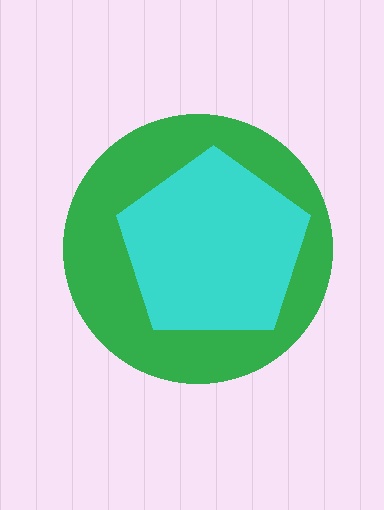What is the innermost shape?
The cyan pentagon.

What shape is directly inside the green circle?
The cyan pentagon.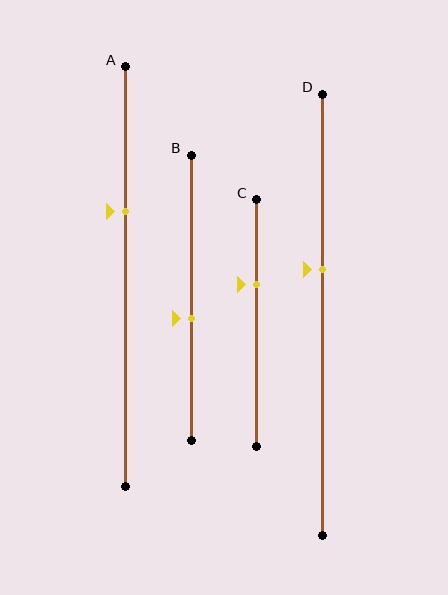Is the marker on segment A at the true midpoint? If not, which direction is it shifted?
No, the marker on segment A is shifted upward by about 15% of the segment length.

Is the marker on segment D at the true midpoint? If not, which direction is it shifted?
No, the marker on segment D is shifted upward by about 10% of the segment length.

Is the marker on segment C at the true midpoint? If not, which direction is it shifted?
No, the marker on segment C is shifted upward by about 16% of the segment length.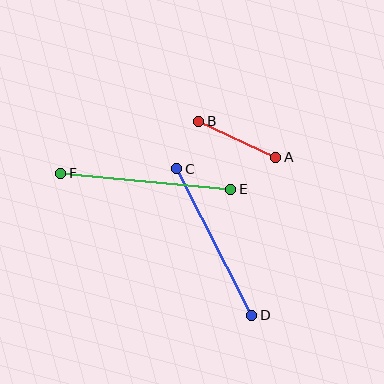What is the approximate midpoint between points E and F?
The midpoint is at approximately (146, 181) pixels.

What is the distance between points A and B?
The distance is approximately 85 pixels.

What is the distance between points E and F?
The distance is approximately 170 pixels.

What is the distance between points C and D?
The distance is approximately 164 pixels.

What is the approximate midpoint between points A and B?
The midpoint is at approximately (237, 139) pixels.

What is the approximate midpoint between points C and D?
The midpoint is at approximately (214, 242) pixels.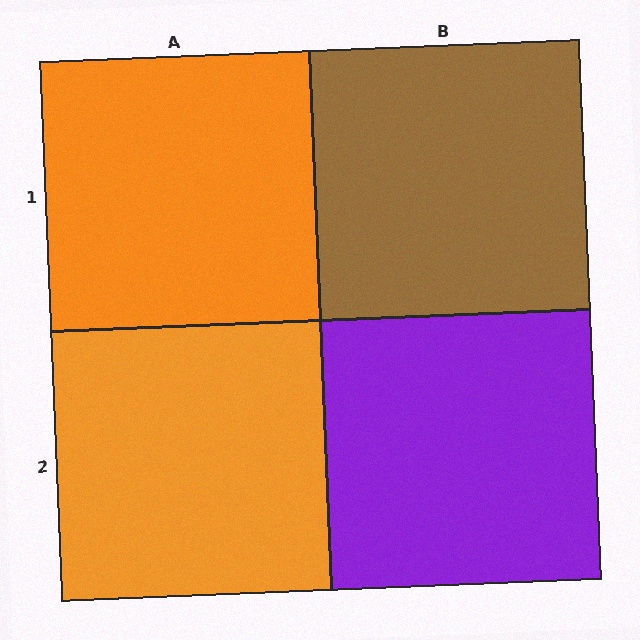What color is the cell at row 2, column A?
Orange.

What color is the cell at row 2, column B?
Purple.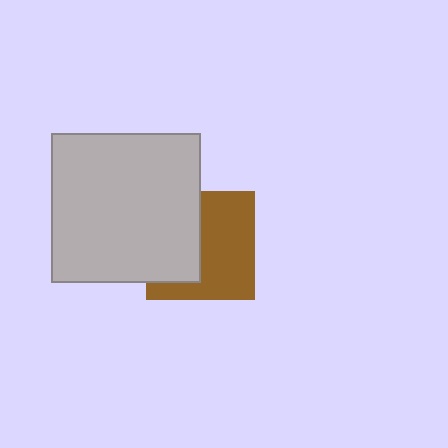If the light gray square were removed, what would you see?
You would see the complete brown square.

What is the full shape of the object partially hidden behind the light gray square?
The partially hidden object is a brown square.